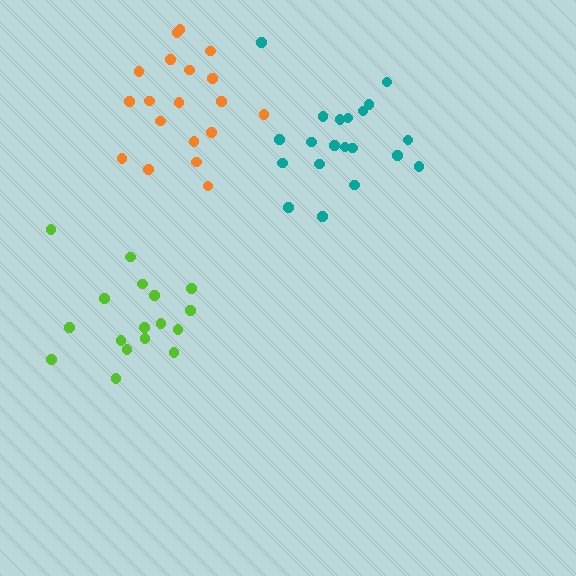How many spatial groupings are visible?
There are 3 spatial groupings.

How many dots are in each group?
Group 1: 17 dots, Group 2: 20 dots, Group 3: 19 dots (56 total).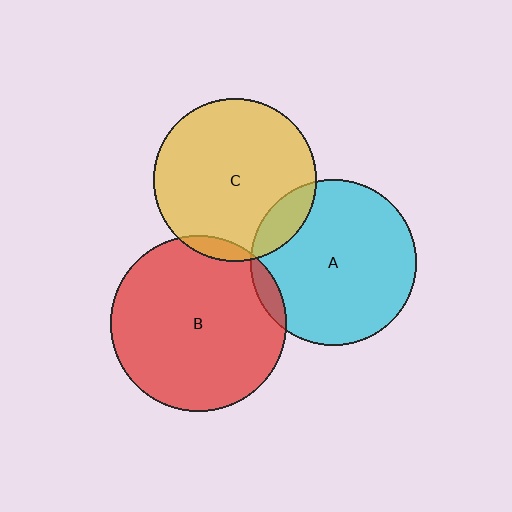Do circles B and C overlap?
Yes.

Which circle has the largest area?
Circle B (red).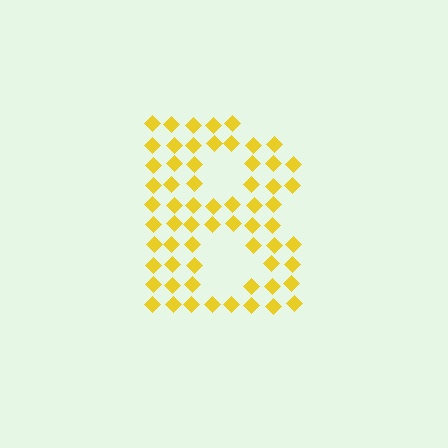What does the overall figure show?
The overall figure shows the letter B.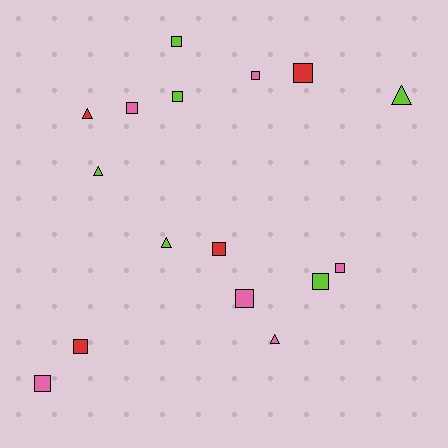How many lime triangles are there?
There are 3 lime triangles.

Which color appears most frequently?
Pink, with 6 objects.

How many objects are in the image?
There are 16 objects.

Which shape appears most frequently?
Square, with 11 objects.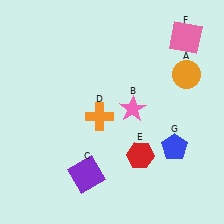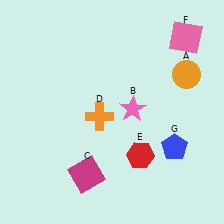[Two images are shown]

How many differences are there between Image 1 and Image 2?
There is 1 difference between the two images.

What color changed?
The square (C) changed from purple in Image 1 to magenta in Image 2.